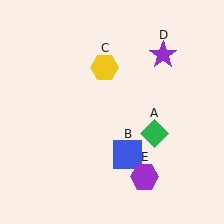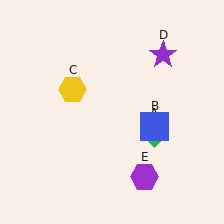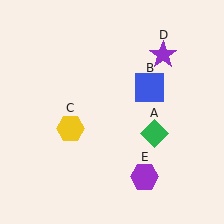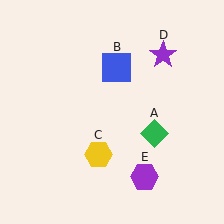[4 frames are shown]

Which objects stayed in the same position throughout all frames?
Green diamond (object A) and purple star (object D) and purple hexagon (object E) remained stationary.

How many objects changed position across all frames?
2 objects changed position: blue square (object B), yellow hexagon (object C).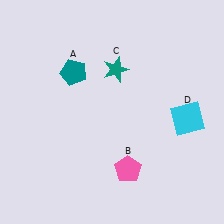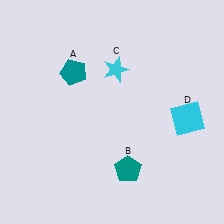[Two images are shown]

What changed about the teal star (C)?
In Image 1, C is teal. In Image 2, it changed to cyan.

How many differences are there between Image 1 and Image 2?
There are 2 differences between the two images.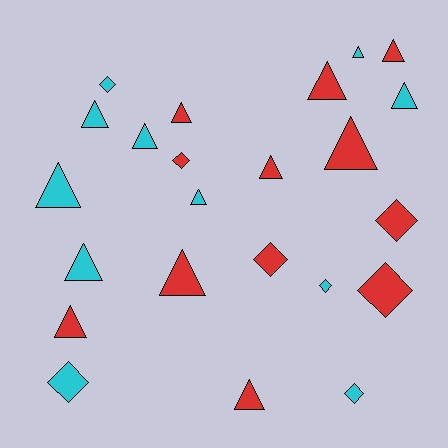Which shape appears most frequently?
Triangle, with 15 objects.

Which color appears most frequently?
Red, with 12 objects.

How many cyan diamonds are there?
There are 4 cyan diamonds.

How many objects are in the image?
There are 23 objects.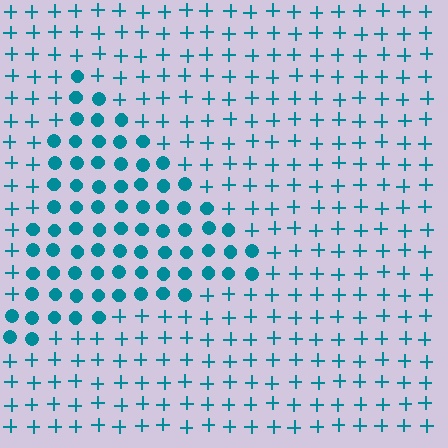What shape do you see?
I see a triangle.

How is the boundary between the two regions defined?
The boundary is defined by a change in element shape: circles inside vs. plus signs outside. All elements share the same color and spacing.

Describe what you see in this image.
The image is filled with small teal elements arranged in a uniform grid. A triangle-shaped region contains circles, while the surrounding area contains plus signs. The boundary is defined purely by the change in element shape.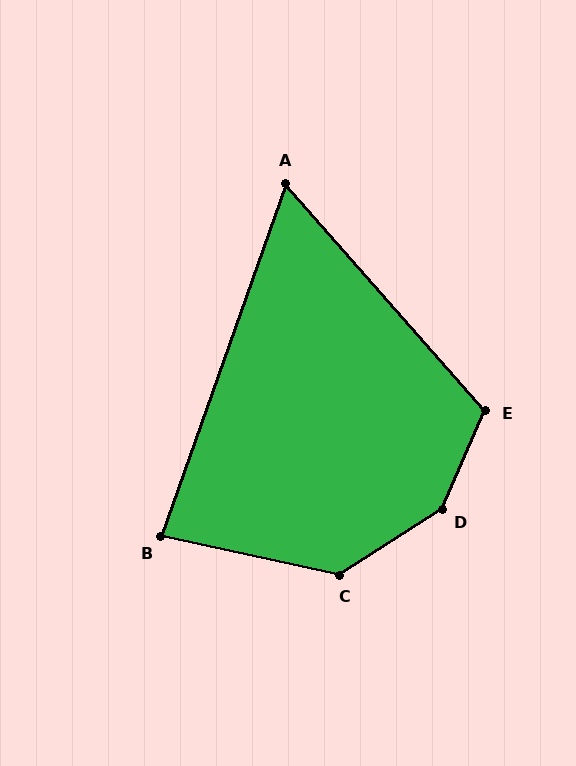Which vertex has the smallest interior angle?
A, at approximately 61 degrees.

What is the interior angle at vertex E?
Approximately 115 degrees (obtuse).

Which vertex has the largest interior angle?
D, at approximately 146 degrees.